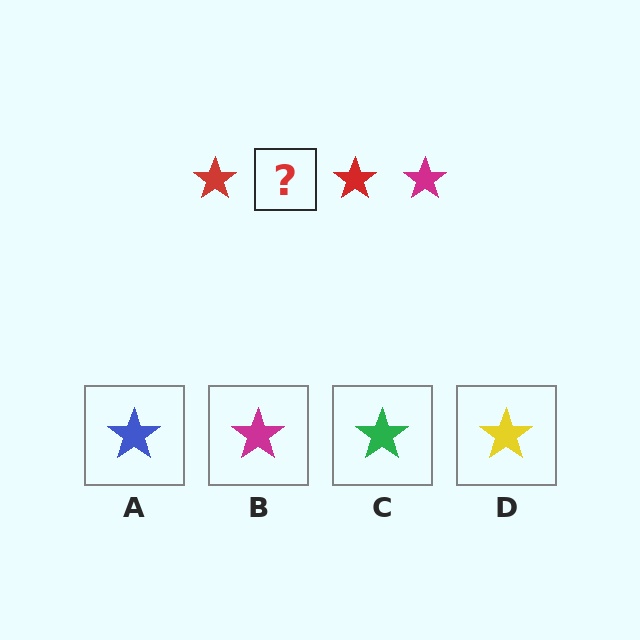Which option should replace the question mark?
Option B.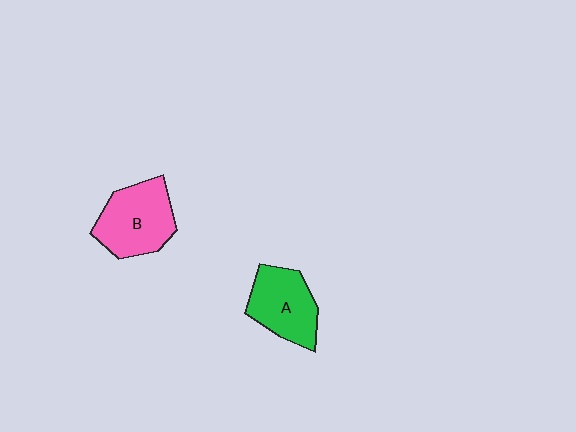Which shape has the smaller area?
Shape A (green).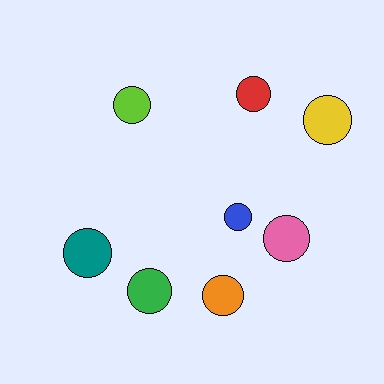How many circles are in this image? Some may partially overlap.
There are 8 circles.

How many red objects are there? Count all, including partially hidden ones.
There is 1 red object.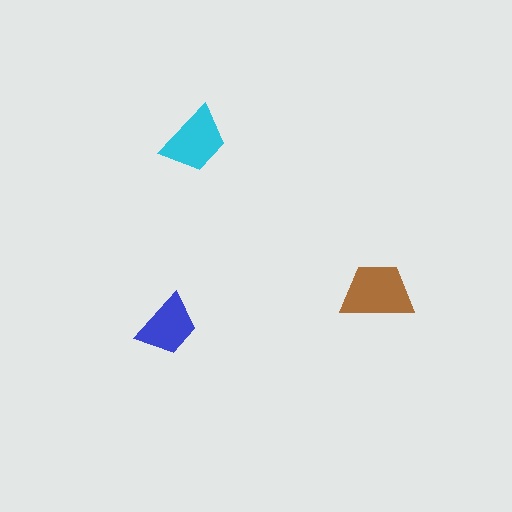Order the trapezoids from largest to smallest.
the brown one, the cyan one, the blue one.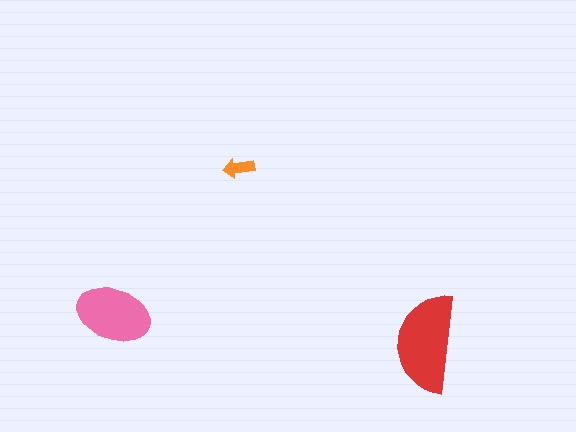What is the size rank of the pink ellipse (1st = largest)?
2nd.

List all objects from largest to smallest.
The red semicircle, the pink ellipse, the orange arrow.